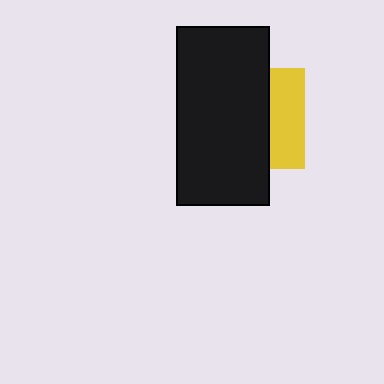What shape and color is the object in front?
The object in front is a black rectangle.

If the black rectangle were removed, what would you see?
You would see the complete yellow square.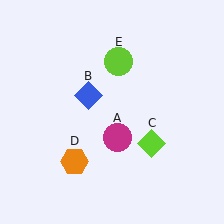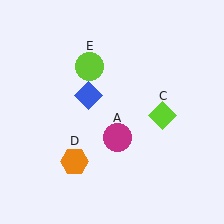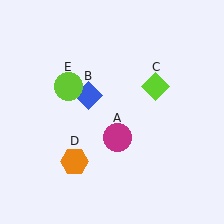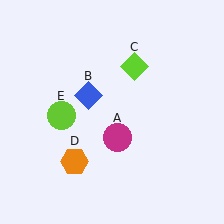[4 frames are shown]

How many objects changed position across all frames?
2 objects changed position: lime diamond (object C), lime circle (object E).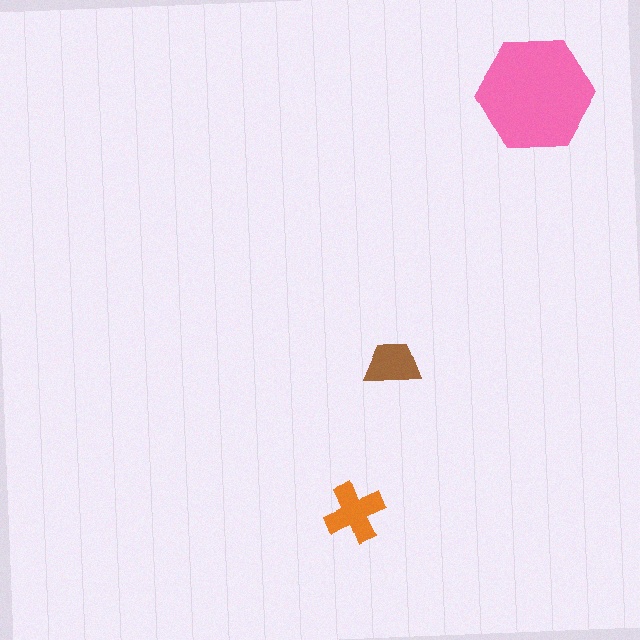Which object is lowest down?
The orange cross is bottommost.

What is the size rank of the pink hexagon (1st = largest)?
1st.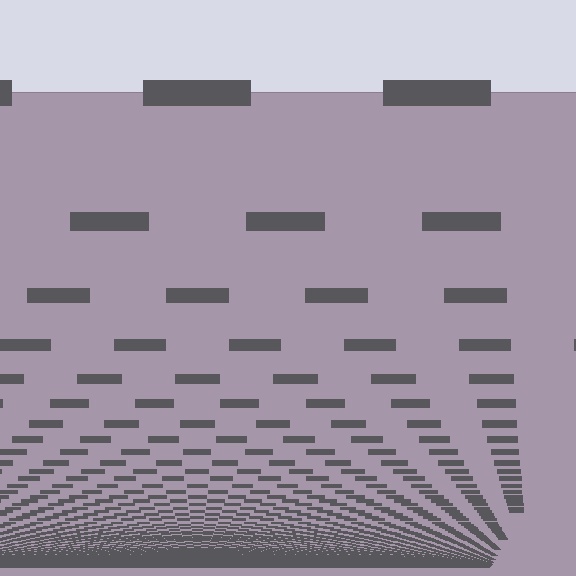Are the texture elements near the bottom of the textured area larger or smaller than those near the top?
Smaller. The gradient is inverted — elements near the bottom are smaller and denser.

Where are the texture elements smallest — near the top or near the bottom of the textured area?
Near the bottom.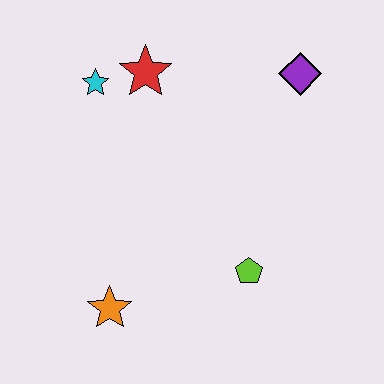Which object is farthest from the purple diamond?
The orange star is farthest from the purple diamond.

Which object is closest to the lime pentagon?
The orange star is closest to the lime pentagon.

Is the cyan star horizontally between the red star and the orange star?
No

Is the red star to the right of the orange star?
Yes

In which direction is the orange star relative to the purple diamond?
The orange star is below the purple diamond.